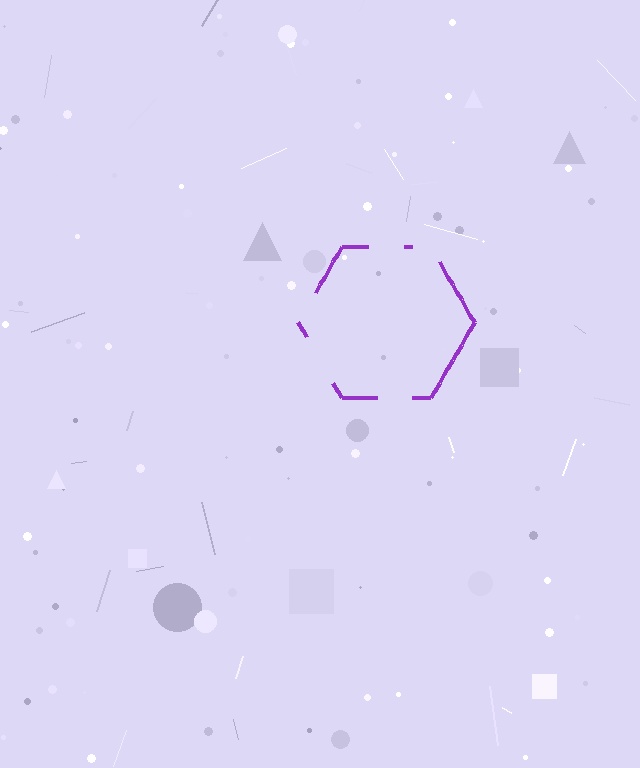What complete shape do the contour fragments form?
The contour fragments form a hexagon.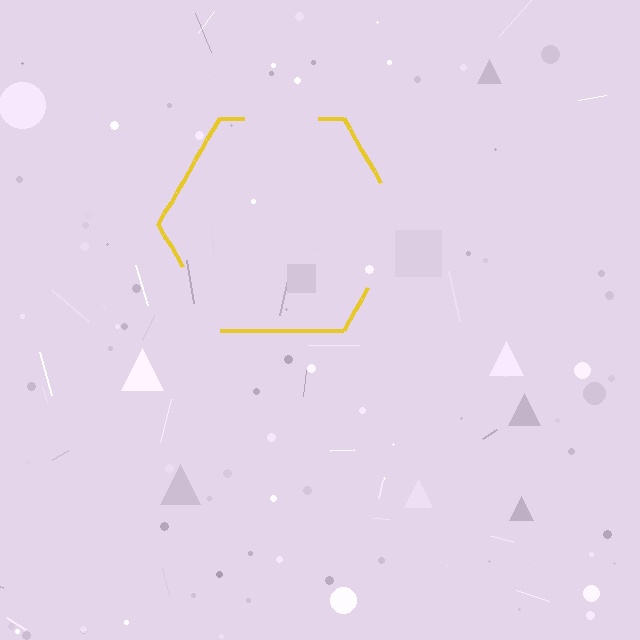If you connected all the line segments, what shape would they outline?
They would outline a hexagon.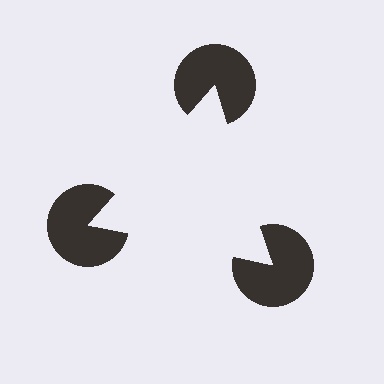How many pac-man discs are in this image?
There are 3 — one at each vertex of the illusory triangle.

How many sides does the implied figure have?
3 sides.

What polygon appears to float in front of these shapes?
An illusory triangle — its edges are inferred from the aligned wedge cuts in the pac-man discs, not physically drawn.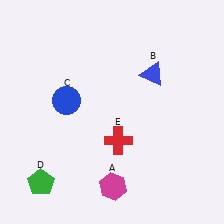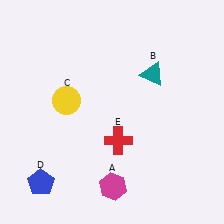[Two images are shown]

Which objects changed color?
B changed from blue to teal. C changed from blue to yellow. D changed from green to blue.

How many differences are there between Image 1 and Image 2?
There are 3 differences between the two images.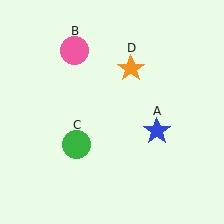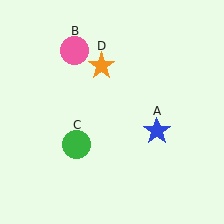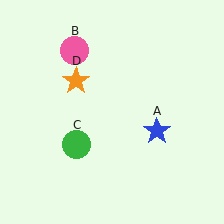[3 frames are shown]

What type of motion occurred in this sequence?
The orange star (object D) rotated counterclockwise around the center of the scene.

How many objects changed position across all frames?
1 object changed position: orange star (object D).